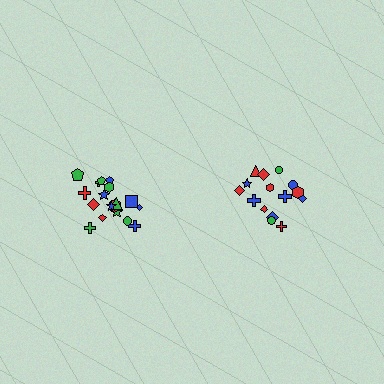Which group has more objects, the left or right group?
The left group.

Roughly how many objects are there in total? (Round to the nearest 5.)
Roughly 35 objects in total.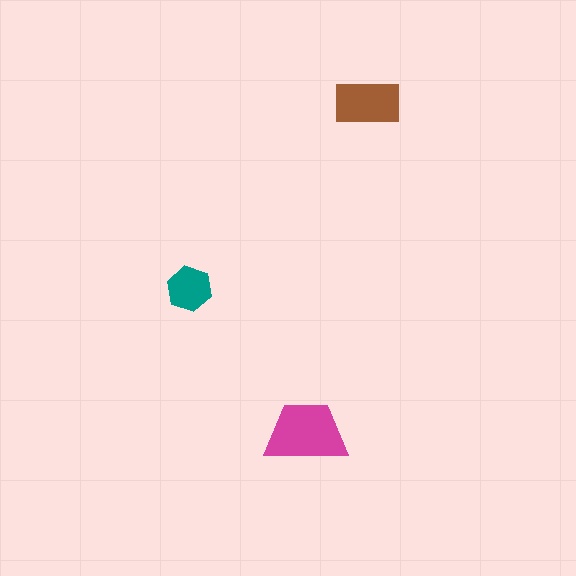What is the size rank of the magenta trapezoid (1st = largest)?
1st.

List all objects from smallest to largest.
The teal hexagon, the brown rectangle, the magenta trapezoid.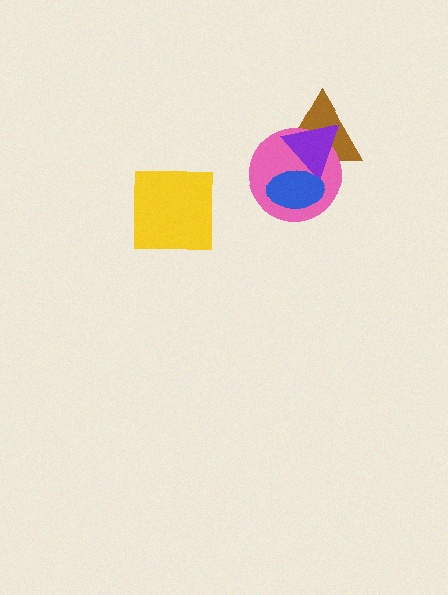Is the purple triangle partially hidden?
Yes, it is partially covered by another shape.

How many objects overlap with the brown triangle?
3 objects overlap with the brown triangle.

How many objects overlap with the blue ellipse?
3 objects overlap with the blue ellipse.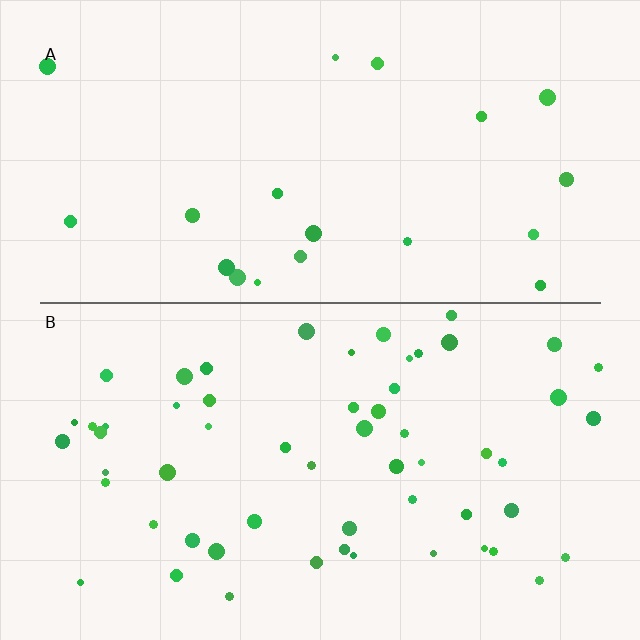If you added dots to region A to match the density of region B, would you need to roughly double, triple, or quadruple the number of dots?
Approximately triple.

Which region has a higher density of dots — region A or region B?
B (the bottom).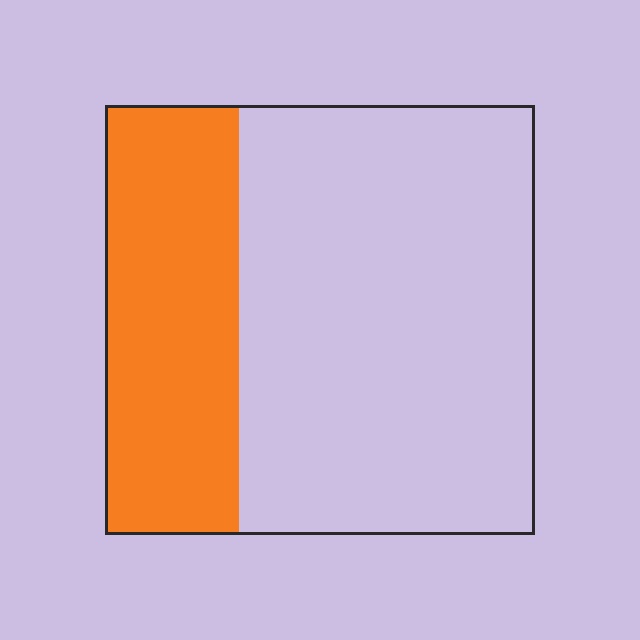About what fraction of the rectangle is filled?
About one third (1/3).